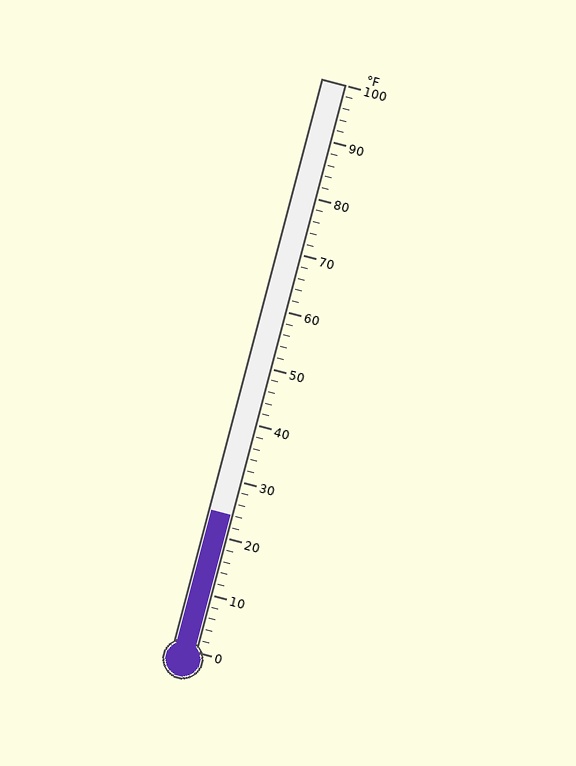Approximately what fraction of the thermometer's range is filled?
The thermometer is filled to approximately 25% of its range.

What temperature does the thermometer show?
The thermometer shows approximately 24°F.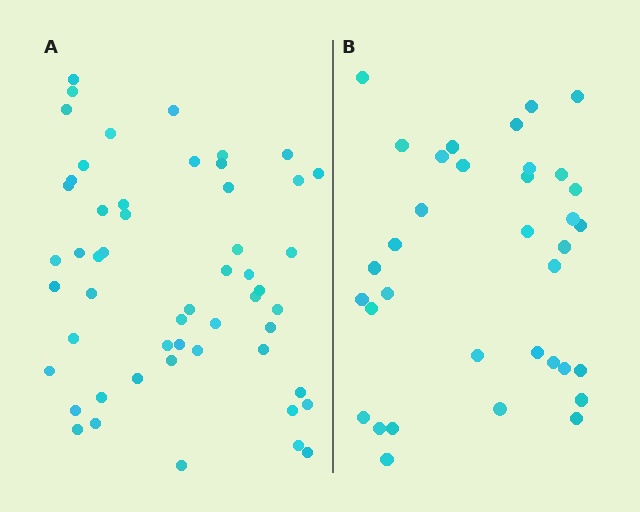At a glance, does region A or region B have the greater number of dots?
Region A (the left region) has more dots.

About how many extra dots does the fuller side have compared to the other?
Region A has approximately 20 more dots than region B.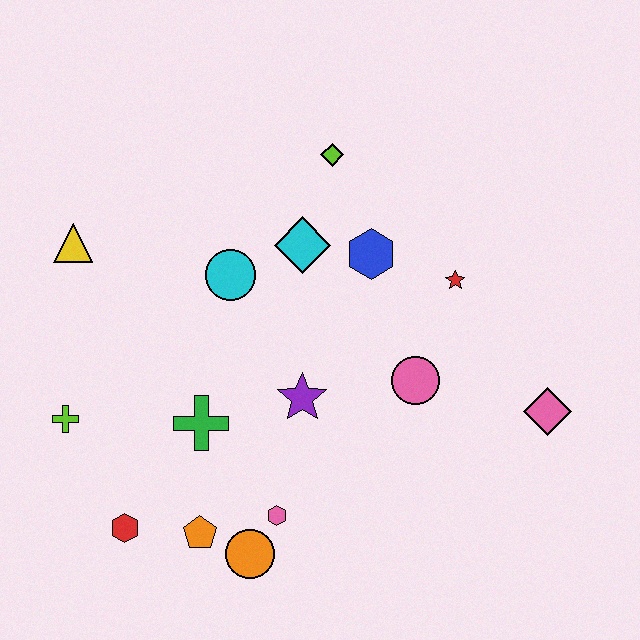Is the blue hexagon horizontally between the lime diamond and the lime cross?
No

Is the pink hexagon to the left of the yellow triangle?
No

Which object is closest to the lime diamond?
The cyan diamond is closest to the lime diamond.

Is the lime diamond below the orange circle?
No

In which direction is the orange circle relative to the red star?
The orange circle is below the red star.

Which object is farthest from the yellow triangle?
The pink diamond is farthest from the yellow triangle.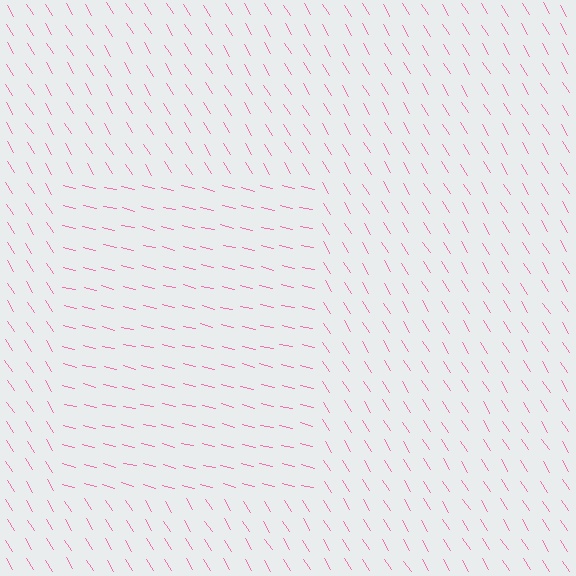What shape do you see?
I see a rectangle.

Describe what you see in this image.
The image is filled with small pink line segments. A rectangle region in the image has lines oriented differently from the surrounding lines, creating a visible texture boundary.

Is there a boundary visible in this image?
Yes, there is a texture boundary formed by a change in line orientation.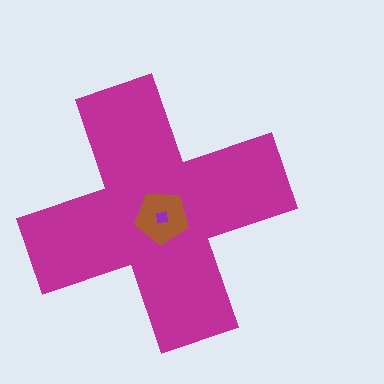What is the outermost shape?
The magenta cross.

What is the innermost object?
The purple square.